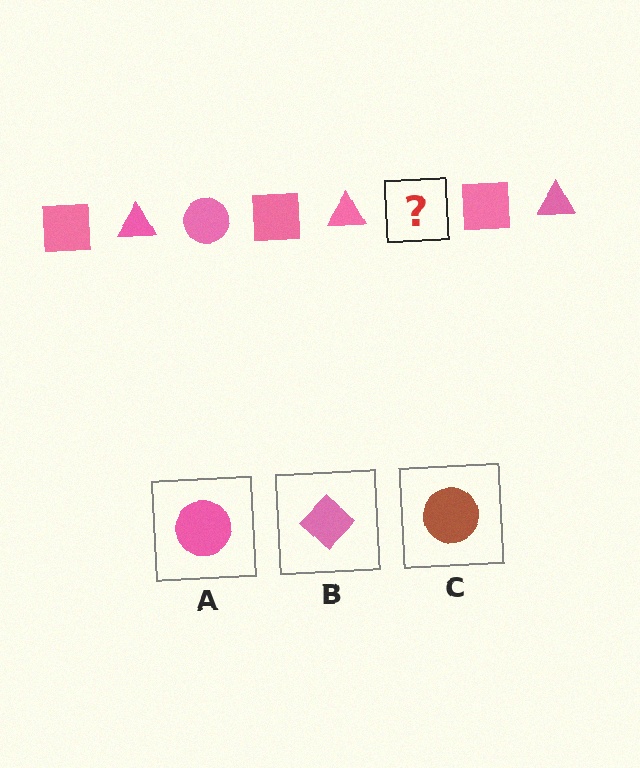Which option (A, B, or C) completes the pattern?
A.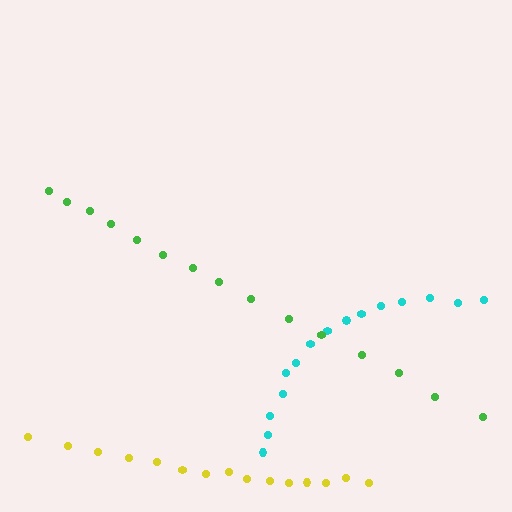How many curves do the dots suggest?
There are 3 distinct paths.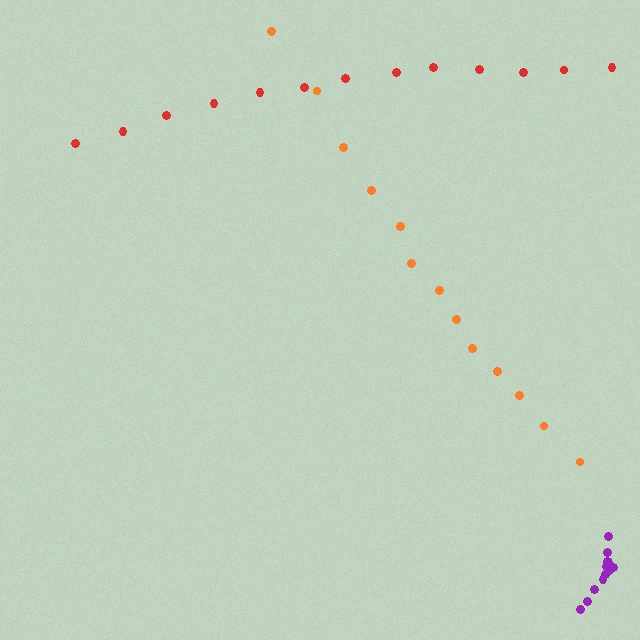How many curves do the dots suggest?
There are 3 distinct paths.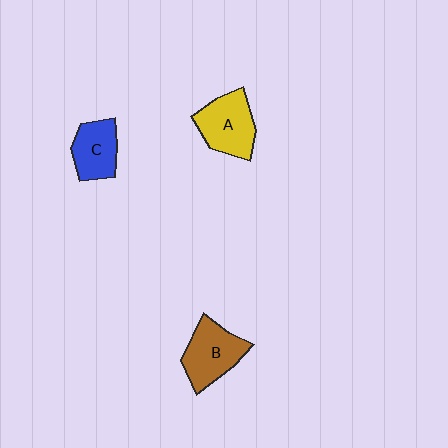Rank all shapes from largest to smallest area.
From largest to smallest: A (yellow), B (brown), C (blue).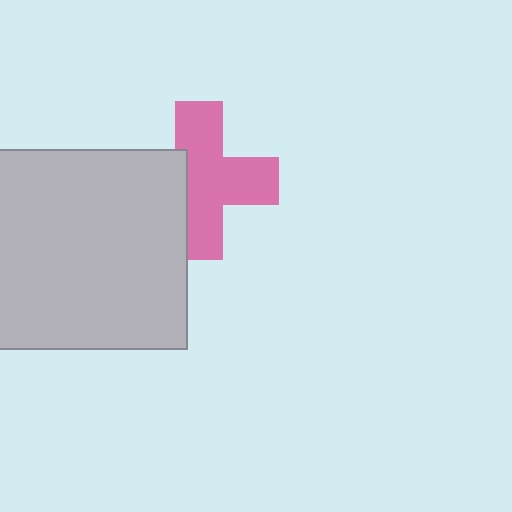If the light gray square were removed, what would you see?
You would see the complete pink cross.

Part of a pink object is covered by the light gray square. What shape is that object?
It is a cross.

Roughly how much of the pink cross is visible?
Most of it is visible (roughly 69%).